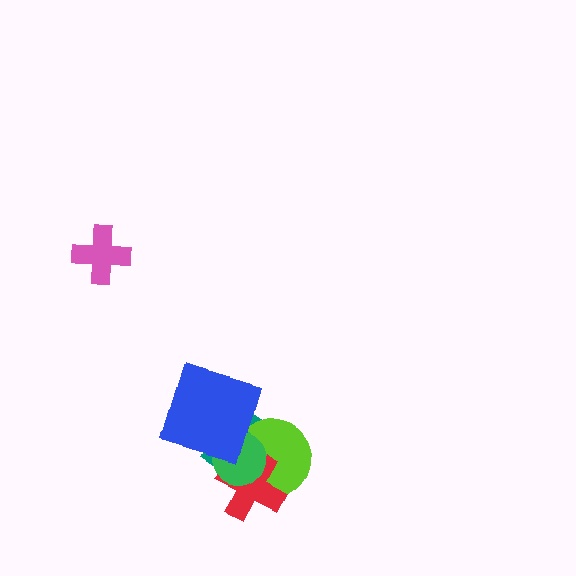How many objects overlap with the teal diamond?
4 objects overlap with the teal diamond.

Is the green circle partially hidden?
Yes, it is partially covered by another shape.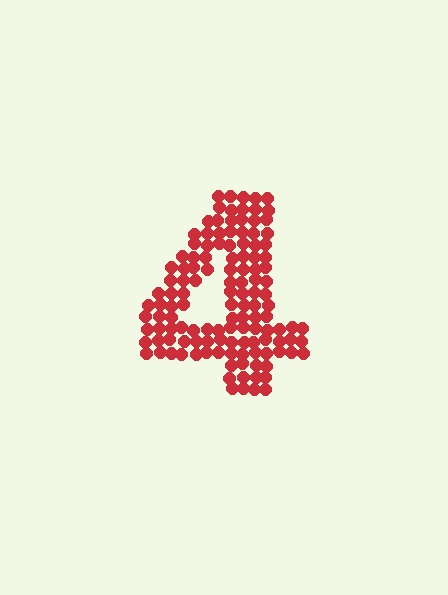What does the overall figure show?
The overall figure shows the digit 4.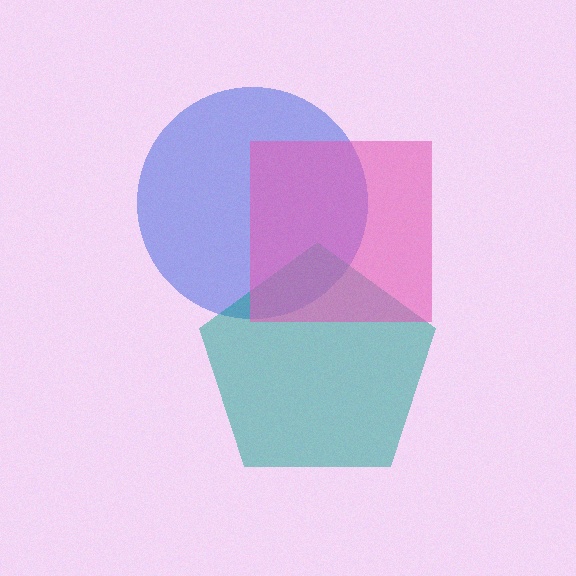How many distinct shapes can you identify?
There are 3 distinct shapes: a blue circle, a teal pentagon, a pink square.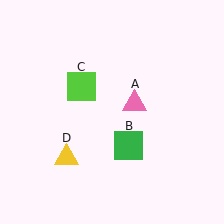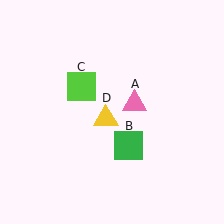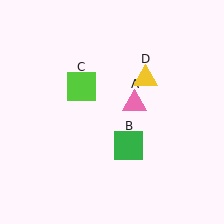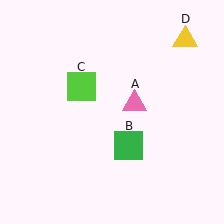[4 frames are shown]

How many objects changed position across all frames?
1 object changed position: yellow triangle (object D).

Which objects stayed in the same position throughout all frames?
Pink triangle (object A) and green square (object B) and lime square (object C) remained stationary.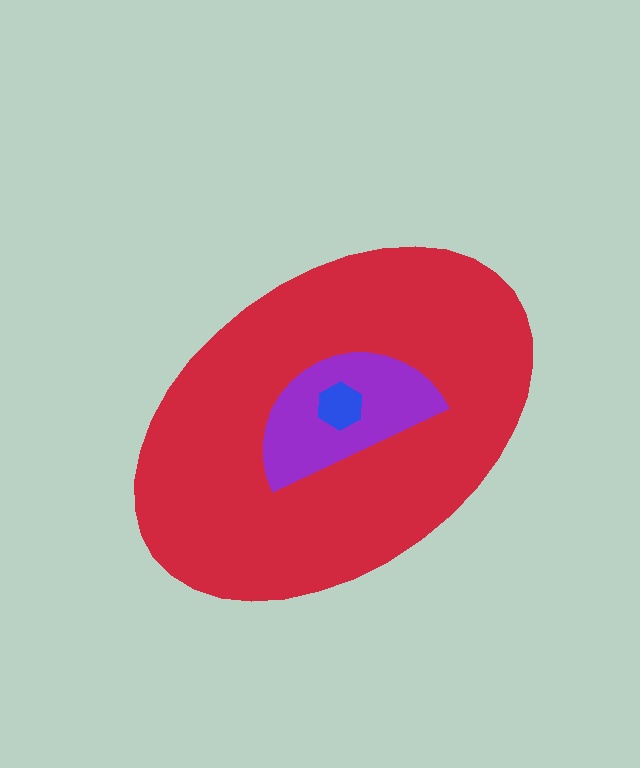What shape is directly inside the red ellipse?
The purple semicircle.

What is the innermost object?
The blue hexagon.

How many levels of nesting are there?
3.